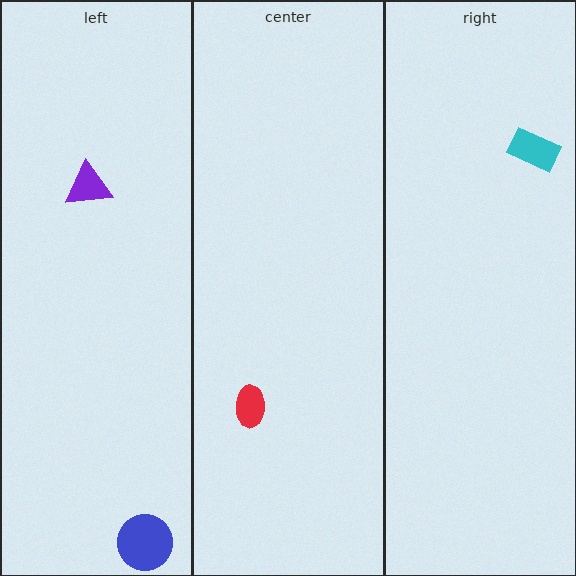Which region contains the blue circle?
The left region.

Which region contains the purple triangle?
The left region.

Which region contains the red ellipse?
The center region.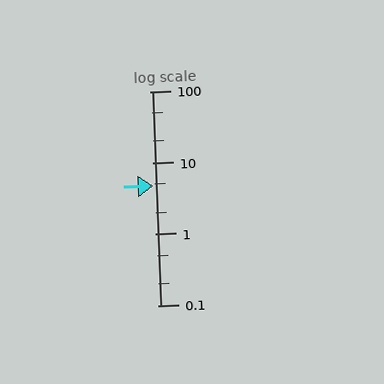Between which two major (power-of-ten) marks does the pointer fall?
The pointer is between 1 and 10.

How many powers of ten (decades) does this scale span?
The scale spans 3 decades, from 0.1 to 100.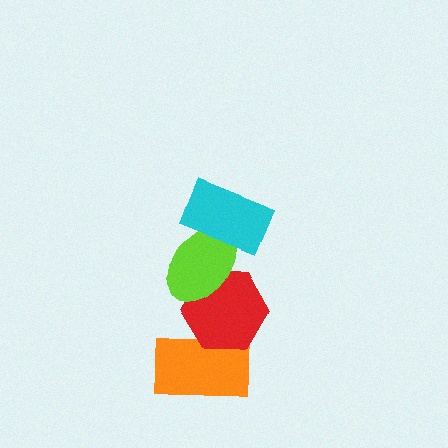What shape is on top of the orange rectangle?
The red hexagon is on top of the orange rectangle.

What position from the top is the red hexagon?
The red hexagon is 3rd from the top.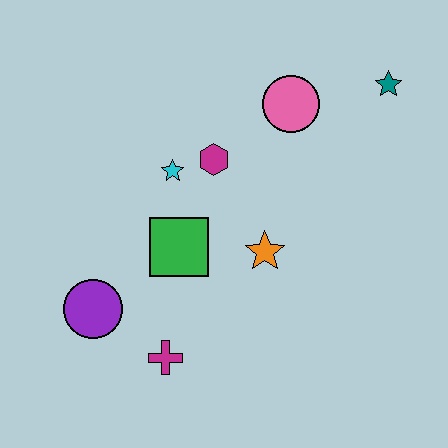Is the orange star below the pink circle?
Yes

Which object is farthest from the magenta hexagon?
The magenta cross is farthest from the magenta hexagon.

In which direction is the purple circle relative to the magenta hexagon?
The purple circle is below the magenta hexagon.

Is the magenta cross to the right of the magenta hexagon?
No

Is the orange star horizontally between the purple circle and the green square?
No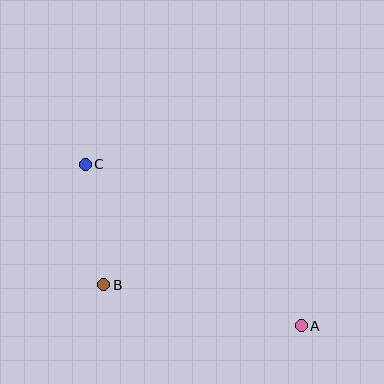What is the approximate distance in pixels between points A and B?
The distance between A and B is approximately 202 pixels.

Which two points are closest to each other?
Points B and C are closest to each other.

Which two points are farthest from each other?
Points A and C are farthest from each other.